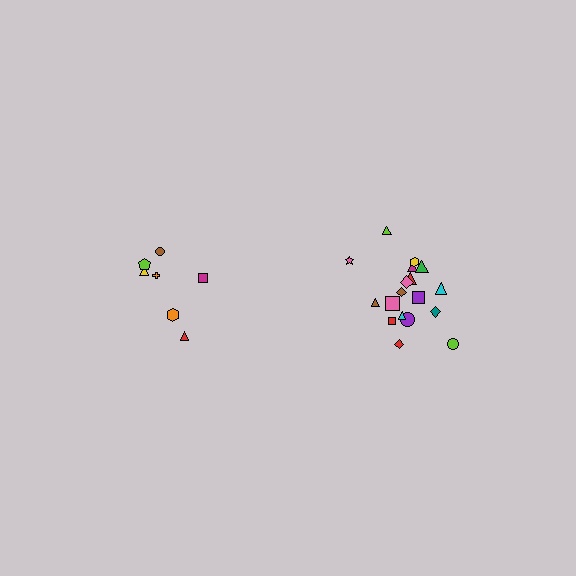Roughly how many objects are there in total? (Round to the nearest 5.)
Roughly 25 objects in total.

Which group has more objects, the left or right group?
The right group.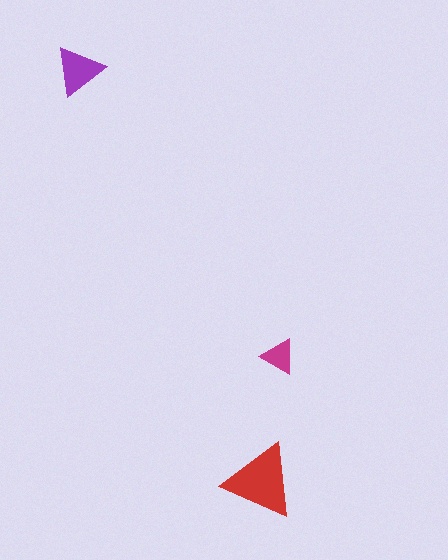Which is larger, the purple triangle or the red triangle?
The red one.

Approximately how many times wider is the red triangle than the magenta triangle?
About 2 times wider.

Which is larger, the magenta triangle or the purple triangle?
The purple one.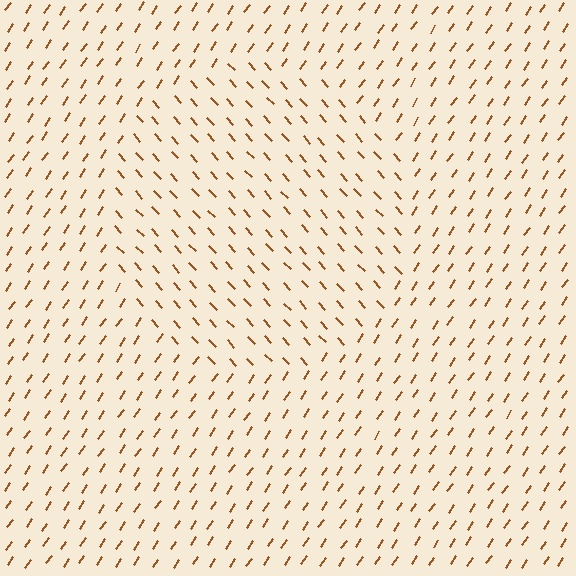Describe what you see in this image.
The image is filled with small brown line segments. A circle region in the image has lines oriented differently from the surrounding lines, creating a visible texture boundary.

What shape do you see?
I see a circle.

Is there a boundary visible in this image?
Yes, there is a texture boundary formed by a change in line orientation.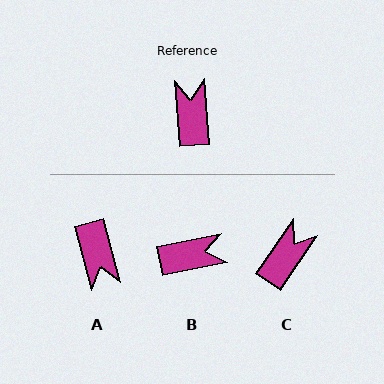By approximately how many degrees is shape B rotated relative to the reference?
Approximately 83 degrees clockwise.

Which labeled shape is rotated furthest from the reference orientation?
A, about 170 degrees away.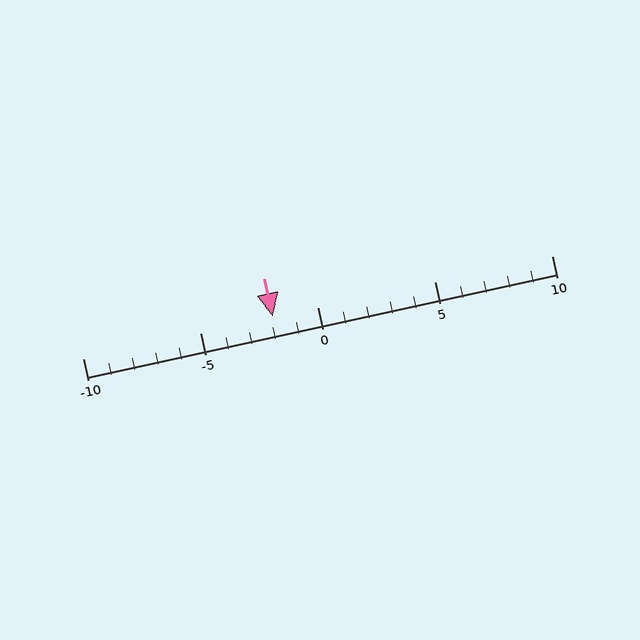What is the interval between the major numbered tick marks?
The major tick marks are spaced 5 units apart.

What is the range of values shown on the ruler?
The ruler shows values from -10 to 10.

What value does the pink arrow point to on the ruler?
The pink arrow points to approximately -2.